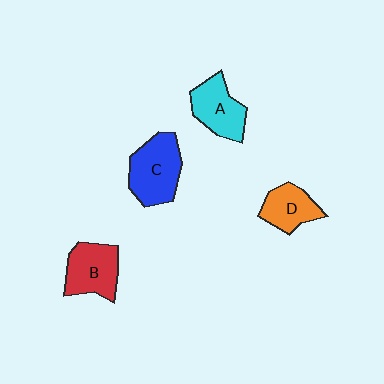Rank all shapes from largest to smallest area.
From largest to smallest: C (blue), B (red), A (cyan), D (orange).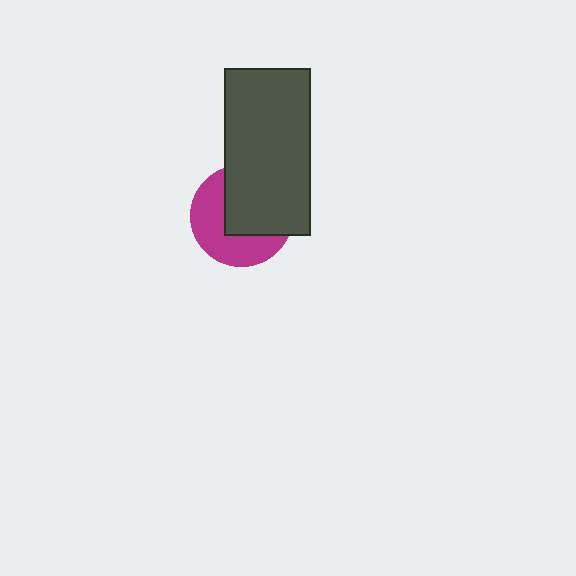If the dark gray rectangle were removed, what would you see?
You would see the complete magenta circle.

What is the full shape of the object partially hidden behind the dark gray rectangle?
The partially hidden object is a magenta circle.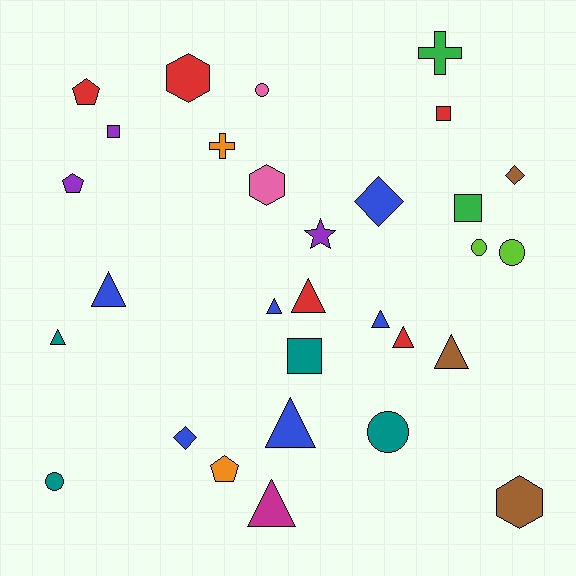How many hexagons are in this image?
There are 3 hexagons.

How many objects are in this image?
There are 30 objects.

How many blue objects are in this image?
There are 6 blue objects.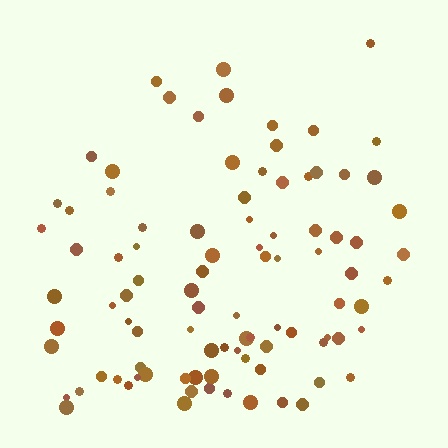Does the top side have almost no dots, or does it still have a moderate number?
Still a moderate number, just noticeably fewer than the bottom.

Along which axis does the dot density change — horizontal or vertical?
Vertical.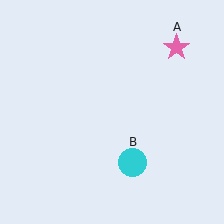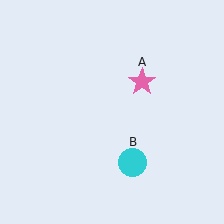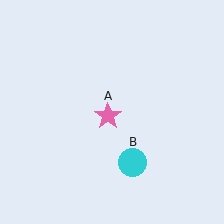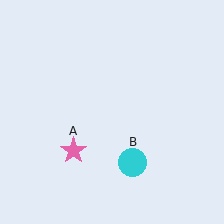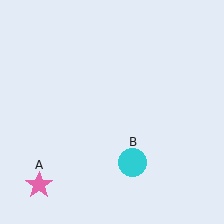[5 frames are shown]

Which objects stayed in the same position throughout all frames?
Cyan circle (object B) remained stationary.